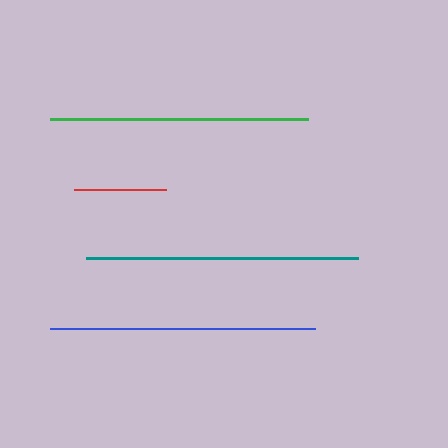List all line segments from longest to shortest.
From longest to shortest: teal, blue, green, red.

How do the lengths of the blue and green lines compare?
The blue and green lines are approximately the same length.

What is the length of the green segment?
The green segment is approximately 258 pixels long.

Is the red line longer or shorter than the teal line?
The teal line is longer than the red line.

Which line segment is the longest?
The teal line is the longest at approximately 273 pixels.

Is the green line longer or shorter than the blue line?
The blue line is longer than the green line.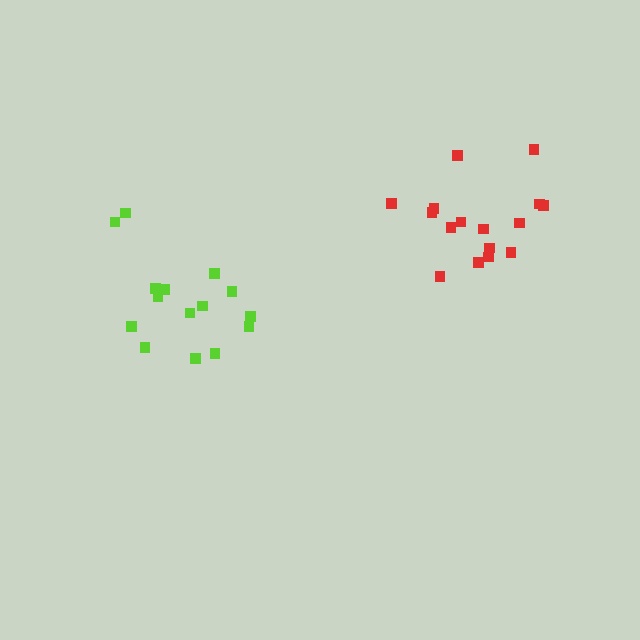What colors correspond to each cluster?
The clusters are colored: red, lime.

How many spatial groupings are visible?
There are 2 spatial groupings.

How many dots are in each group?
Group 1: 16 dots, Group 2: 15 dots (31 total).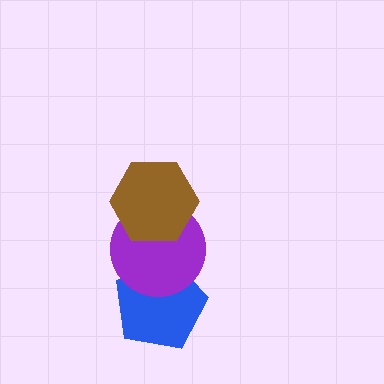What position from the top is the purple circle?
The purple circle is 2nd from the top.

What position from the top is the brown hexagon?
The brown hexagon is 1st from the top.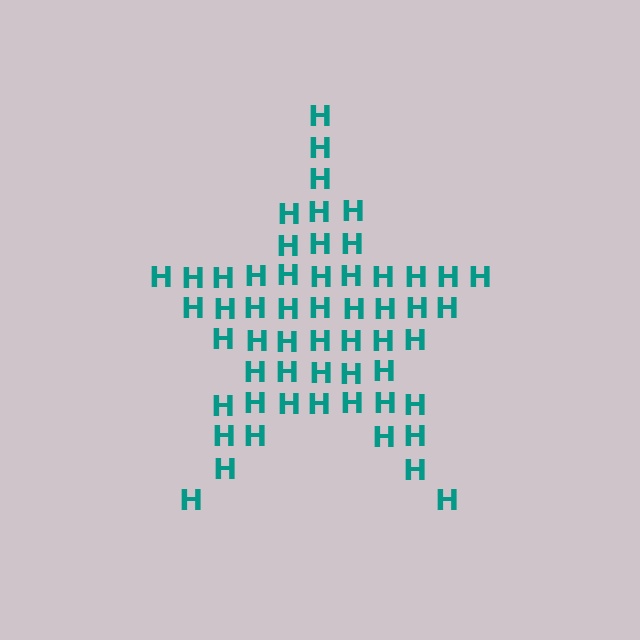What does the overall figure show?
The overall figure shows a star.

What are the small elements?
The small elements are letter H's.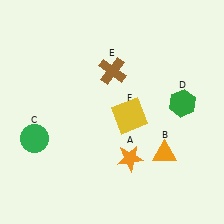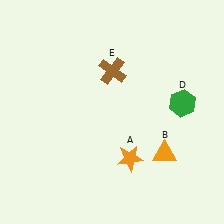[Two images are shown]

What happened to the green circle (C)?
The green circle (C) was removed in Image 2. It was in the bottom-left area of Image 1.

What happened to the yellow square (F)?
The yellow square (F) was removed in Image 2. It was in the bottom-right area of Image 1.